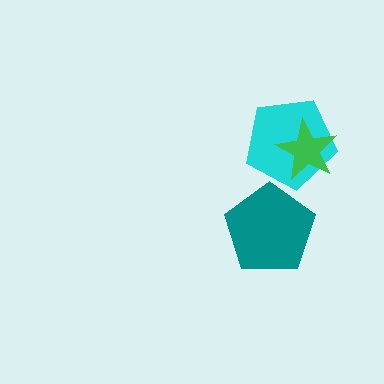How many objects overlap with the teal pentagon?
0 objects overlap with the teal pentagon.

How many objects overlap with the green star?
1 object overlaps with the green star.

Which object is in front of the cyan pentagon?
The green star is in front of the cyan pentagon.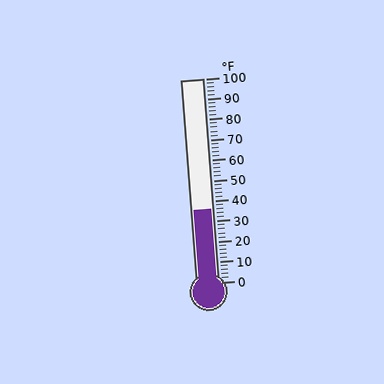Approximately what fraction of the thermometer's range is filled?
The thermometer is filled to approximately 35% of its range.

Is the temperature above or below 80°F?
The temperature is below 80°F.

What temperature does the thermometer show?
The thermometer shows approximately 36°F.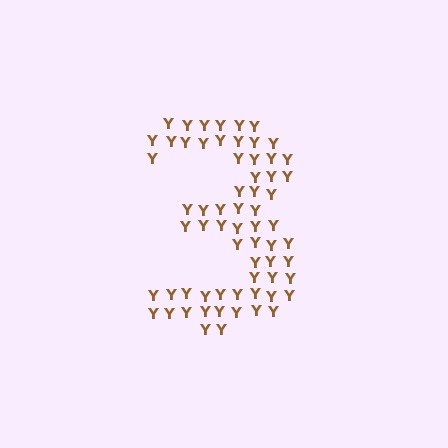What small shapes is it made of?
It is made of small letter Y's.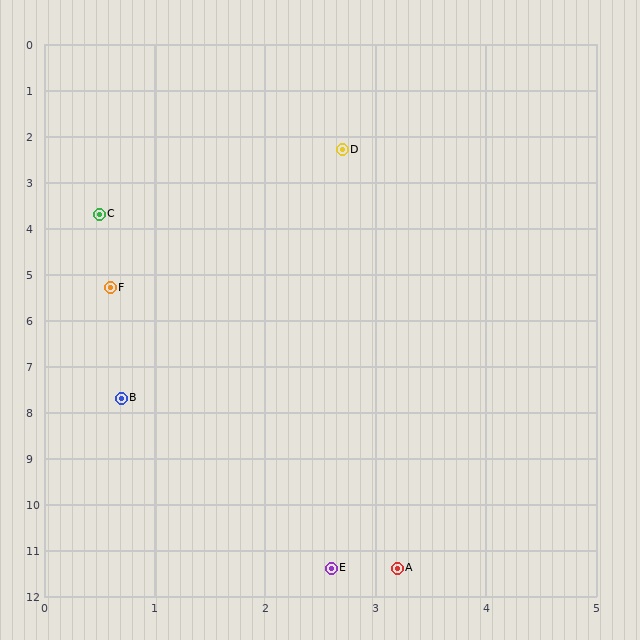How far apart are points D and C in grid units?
Points D and C are about 2.6 grid units apart.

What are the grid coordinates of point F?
Point F is at approximately (0.6, 5.3).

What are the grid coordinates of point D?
Point D is at approximately (2.7, 2.3).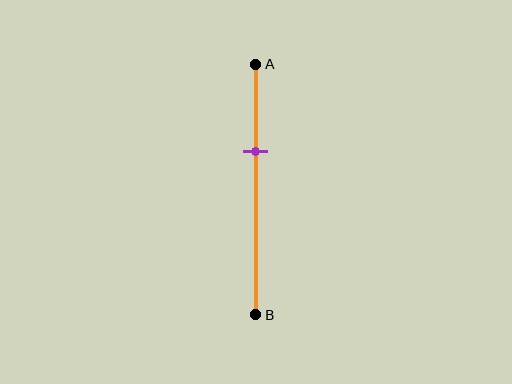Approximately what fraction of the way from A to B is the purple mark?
The purple mark is approximately 35% of the way from A to B.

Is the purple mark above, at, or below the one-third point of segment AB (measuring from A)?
The purple mark is approximately at the one-third point of segment AB.